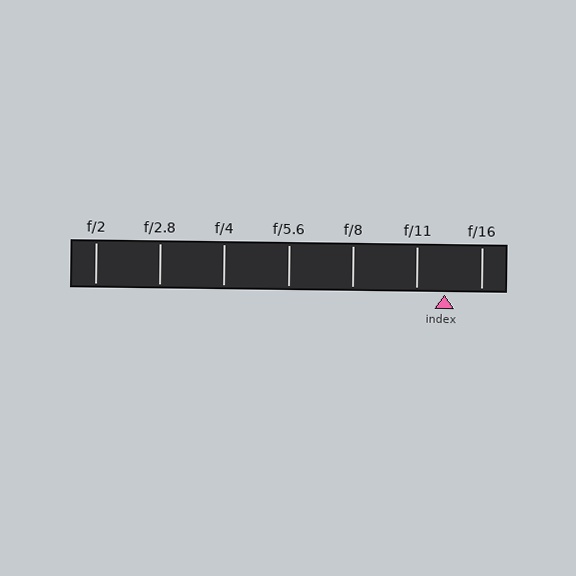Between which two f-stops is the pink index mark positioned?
The index mark is between f/11 and f/16.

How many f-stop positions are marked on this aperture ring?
There are 7 f-stop positions marked.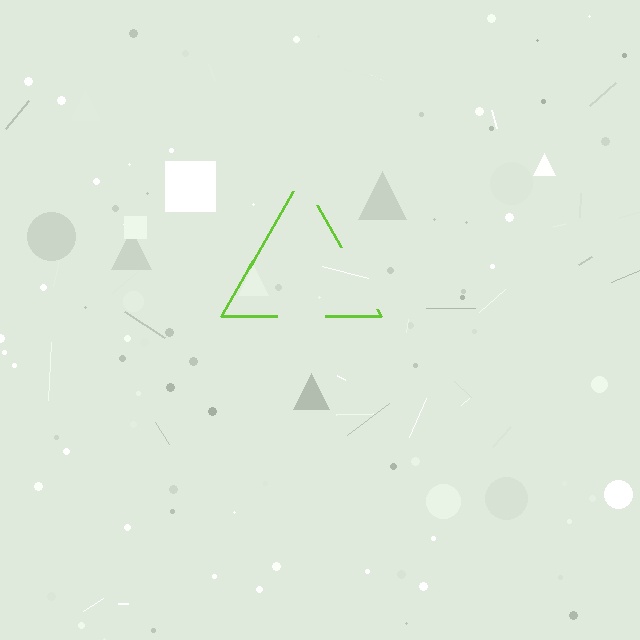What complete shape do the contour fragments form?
The contour fragments form a triangle.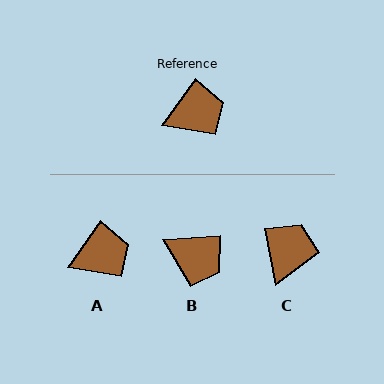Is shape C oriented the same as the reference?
No, it is off by about 46 degrees.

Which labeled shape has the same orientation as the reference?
A.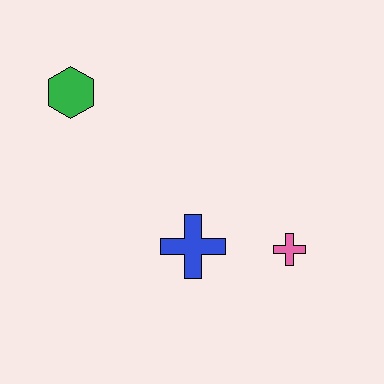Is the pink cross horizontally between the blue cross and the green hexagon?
No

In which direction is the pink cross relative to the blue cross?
The pink cross is to the right of the blue cross.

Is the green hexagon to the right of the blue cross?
No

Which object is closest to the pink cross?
The blue cross is closest to the pink cross.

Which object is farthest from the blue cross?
The green hexagon is farthest from the blue cross.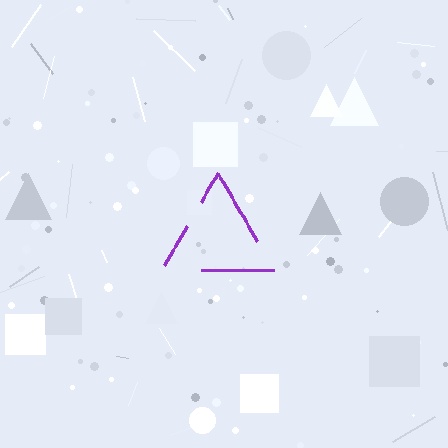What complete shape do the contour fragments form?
The contour fragments form a triangle.